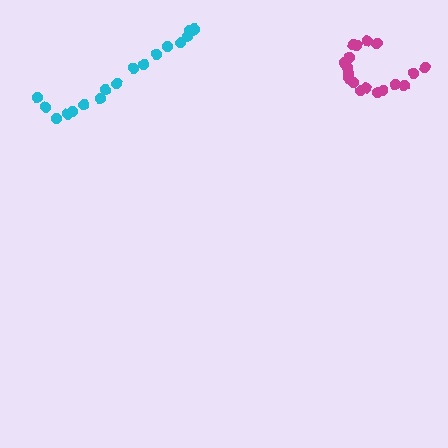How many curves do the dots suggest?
There are 2 distinct paths.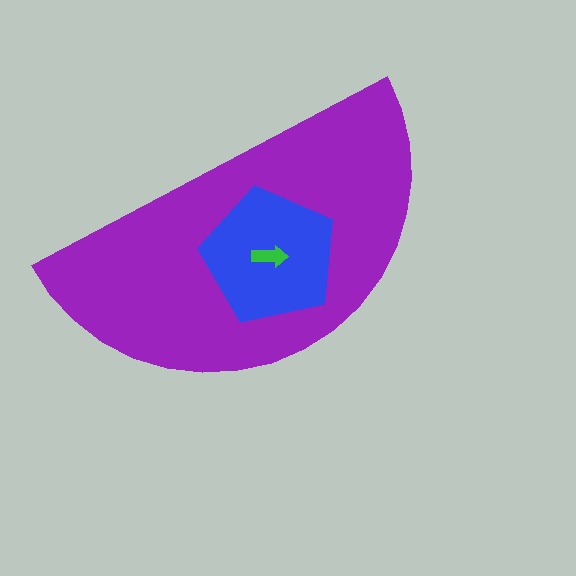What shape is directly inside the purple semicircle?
The blue pentagon.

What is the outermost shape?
The purple semicircle.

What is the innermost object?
The green arrow.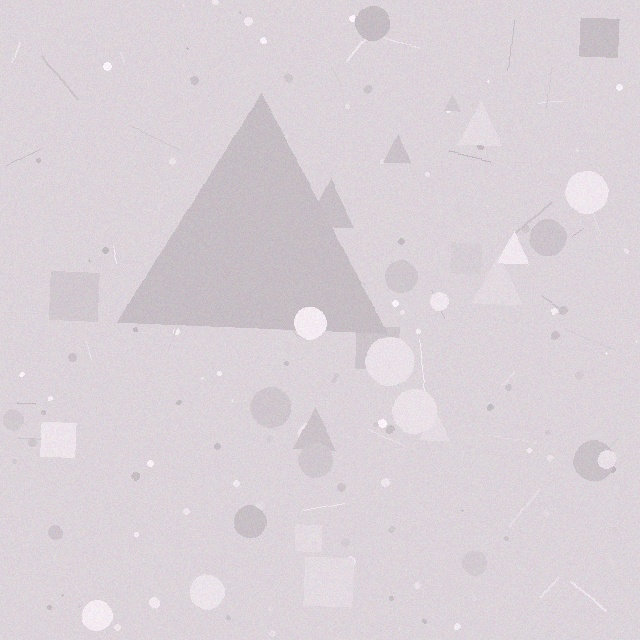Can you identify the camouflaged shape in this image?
The camouflaged shape is a triangle.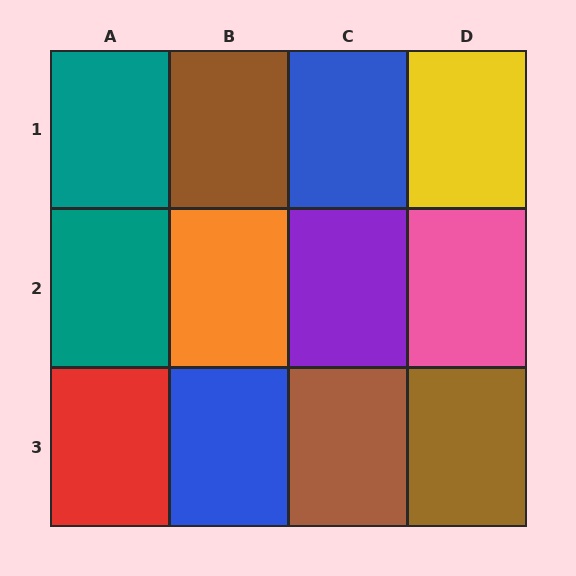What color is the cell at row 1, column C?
Blue.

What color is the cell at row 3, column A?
Red.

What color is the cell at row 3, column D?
Brown.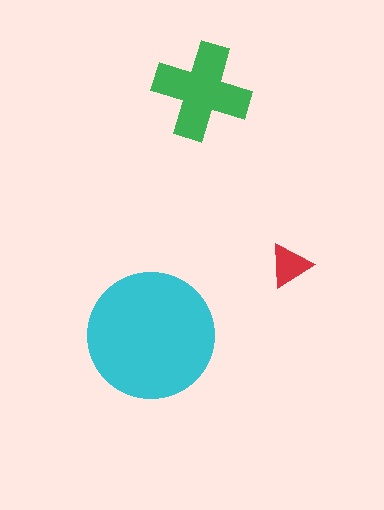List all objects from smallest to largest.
The red triangle, the green cross, the cyan circle.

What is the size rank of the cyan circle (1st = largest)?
1st.